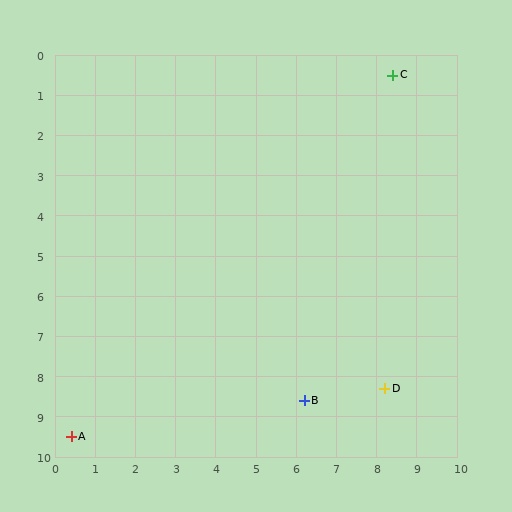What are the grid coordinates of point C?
Point C is at approximately (8.4, 0.5).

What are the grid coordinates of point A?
Point A is at approximately (0.4, 9.5).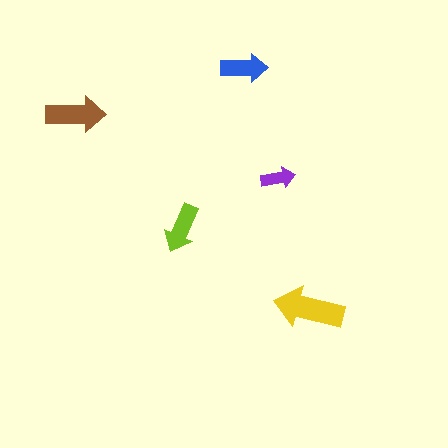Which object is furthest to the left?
The brown arrow is leftmost.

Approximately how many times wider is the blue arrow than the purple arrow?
About 1.5 times wider.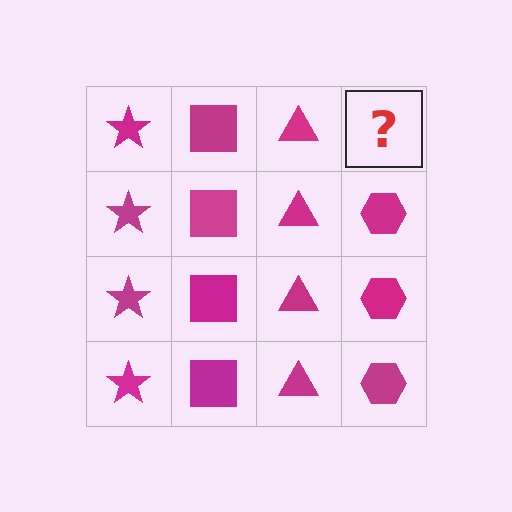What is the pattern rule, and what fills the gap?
The rule is that each column has a consistent shape. The gap should be filled with a magenta hexagon.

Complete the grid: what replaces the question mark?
The question mark should be replaced with a magenta hexagon.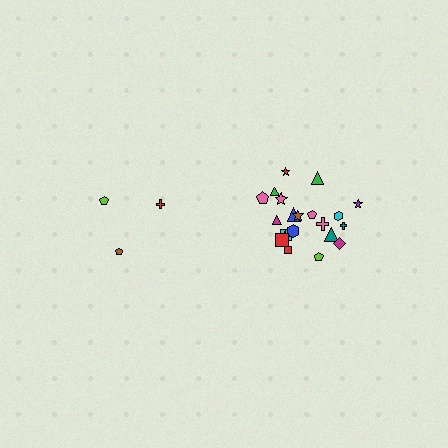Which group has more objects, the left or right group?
The right group.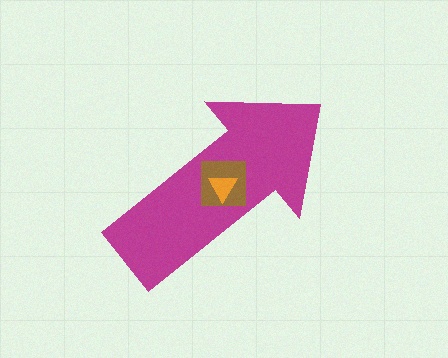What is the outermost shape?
The magenta arrow.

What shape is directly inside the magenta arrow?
The brown square.